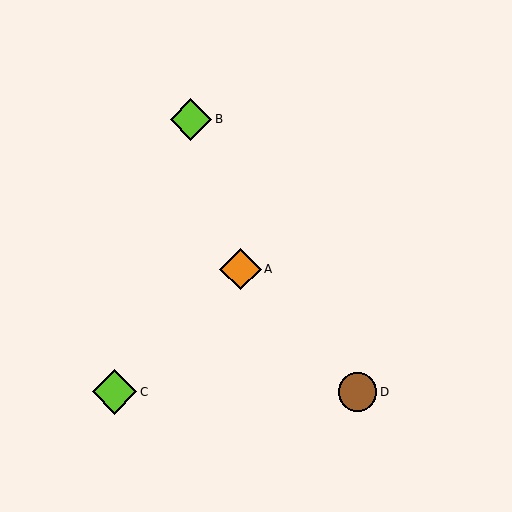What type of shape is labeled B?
Shape B is a lime diamond.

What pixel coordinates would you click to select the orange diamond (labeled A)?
Click at (240, 269) to select the orange diamond A.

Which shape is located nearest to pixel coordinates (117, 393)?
The lime diamond (labeled C) at (114, 392) is nearest to that location.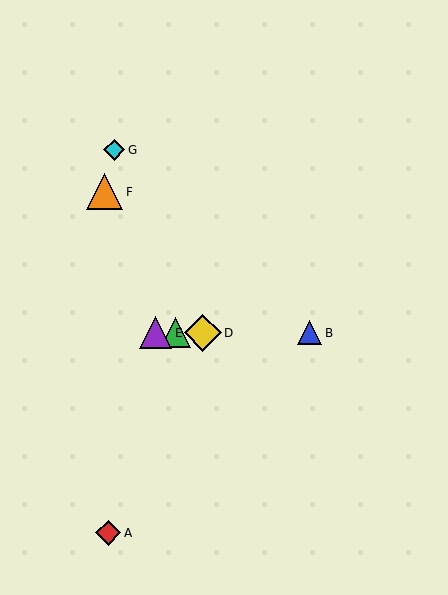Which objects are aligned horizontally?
Objects B, C, D, E are aligned horizontally.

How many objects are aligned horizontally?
4 objects (B, C, D, E) are aligned horizontally.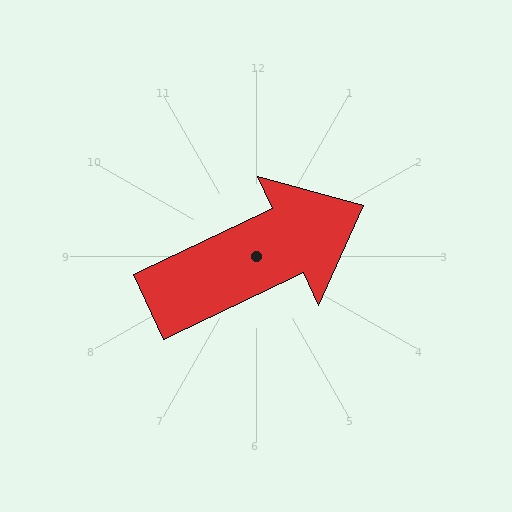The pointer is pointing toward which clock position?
Roughly 2 o'clock.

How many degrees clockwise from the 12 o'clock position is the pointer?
Approximately 65 degrees.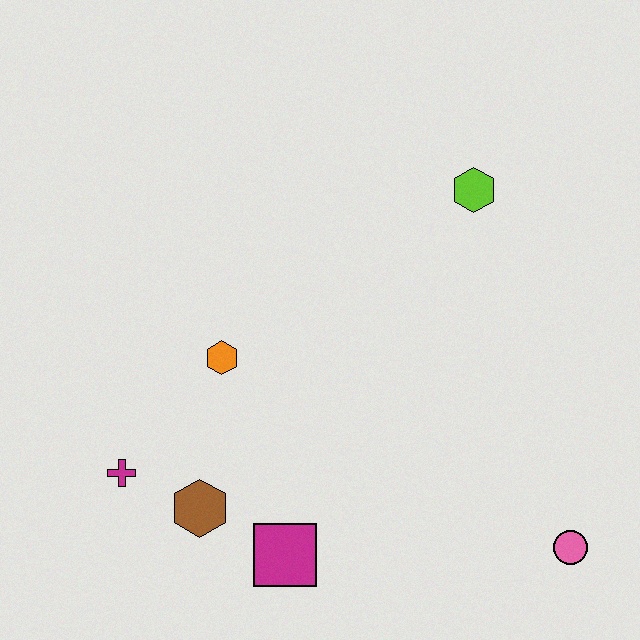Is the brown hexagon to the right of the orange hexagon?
No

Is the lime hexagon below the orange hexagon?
No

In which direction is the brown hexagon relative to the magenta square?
The brown hexagon is to the left of the magenta square.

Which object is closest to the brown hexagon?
The magenta cross is closest to the brown hexagon.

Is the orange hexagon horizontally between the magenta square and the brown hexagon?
Yes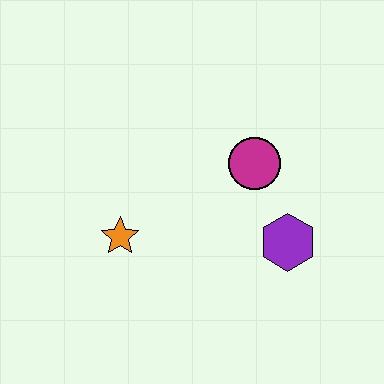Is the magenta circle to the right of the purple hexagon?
No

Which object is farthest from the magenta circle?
The orange star is farthest from the magenta circle.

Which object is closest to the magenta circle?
The purple hexagon is closest to the magenta circle.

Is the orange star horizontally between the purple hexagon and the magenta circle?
No